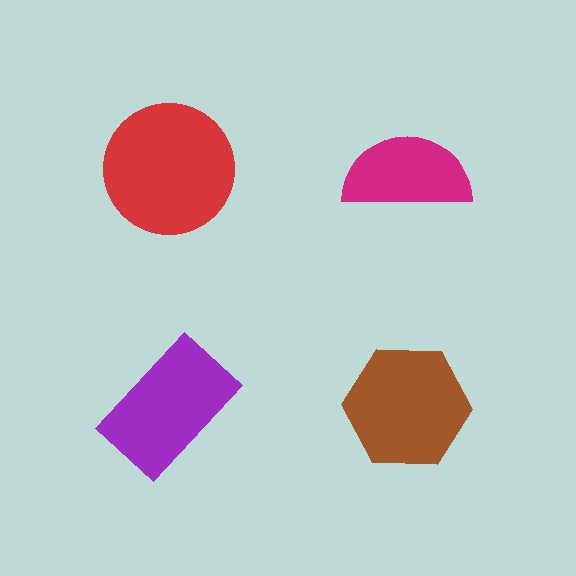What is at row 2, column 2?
A brown hexagon.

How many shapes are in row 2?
2 shapes.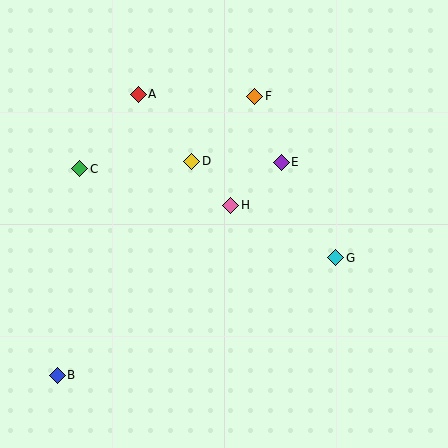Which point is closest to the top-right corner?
Point F is closest to the top-right corner.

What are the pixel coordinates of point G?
Point G is at (336, 258).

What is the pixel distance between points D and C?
The distance between D and C is 112 pixels.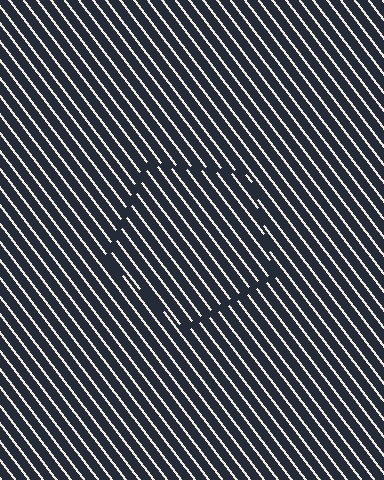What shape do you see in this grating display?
An illusory pentagon. The interior of the shape contains the same grating, shifted by half a period — the contour is defined by the phase discontinuity where line-ends from the inner and outer gratings abut.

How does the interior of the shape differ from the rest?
The interior of the shape contains the same grating, shifted by half a period — the contour is defined by the phase discontinuity where line-ends from the inner and outer gratings abut.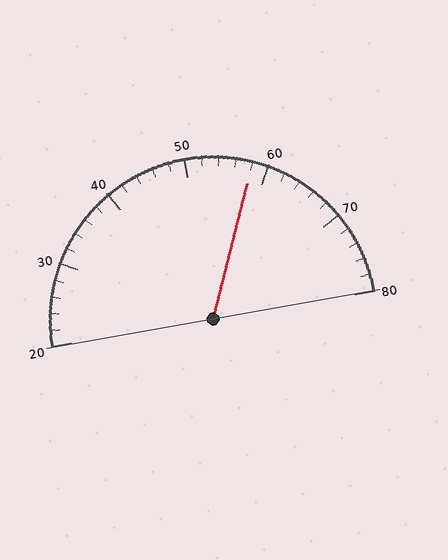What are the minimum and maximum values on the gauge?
The gauge ranges from 20 to 80.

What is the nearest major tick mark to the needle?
The nearest major tick mark is 60.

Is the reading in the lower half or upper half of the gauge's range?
The reading is in the upper half of the range (20 to 80).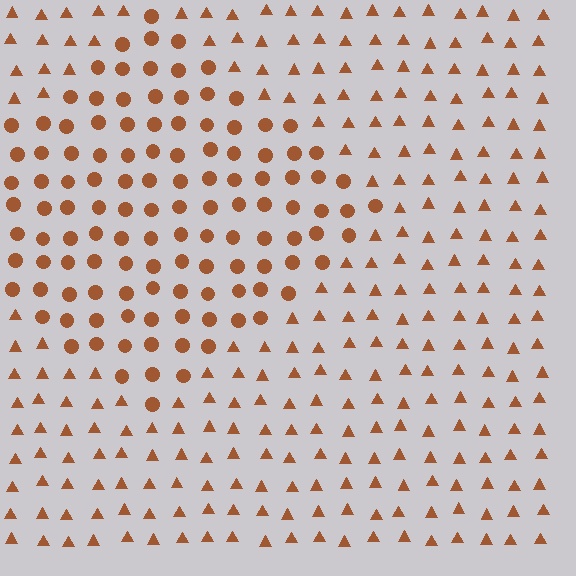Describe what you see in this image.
The image is filled with small brown elements arranged in a uniform grid. A diamond-shaped region contains circles, while the surrounding area contains triangles. The boundary is defined purely by the change in element shape.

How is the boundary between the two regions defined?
The boundary is defined by a change in element shape: circles inside vs. triangles outside. All elements share the same color and spacing.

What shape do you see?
I see a diamond.